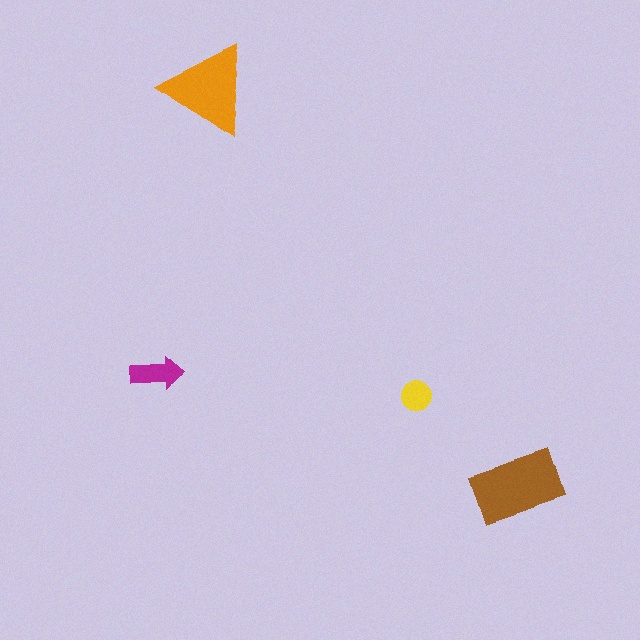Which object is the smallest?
The yellow circle.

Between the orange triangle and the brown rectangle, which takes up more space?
The brown rectangle.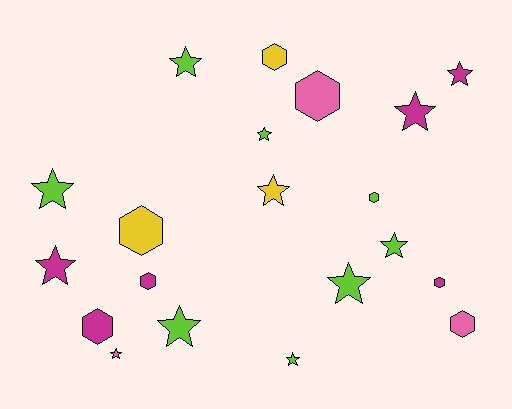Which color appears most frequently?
Lime, with 8 objects.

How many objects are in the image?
There are 20 objects.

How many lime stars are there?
There are 7 lime stars.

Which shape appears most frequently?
Star, with 12 objects.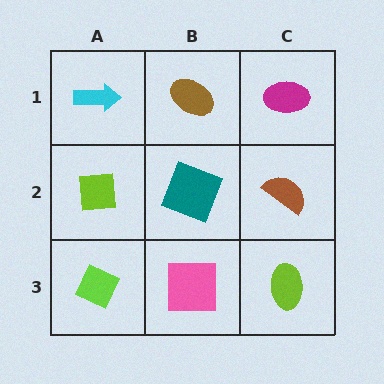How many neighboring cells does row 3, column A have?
2.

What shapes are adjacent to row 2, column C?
A magenta ellipse (row 1, column C), a lime ellipse (row 3, column C), a teal square (row 2, column B).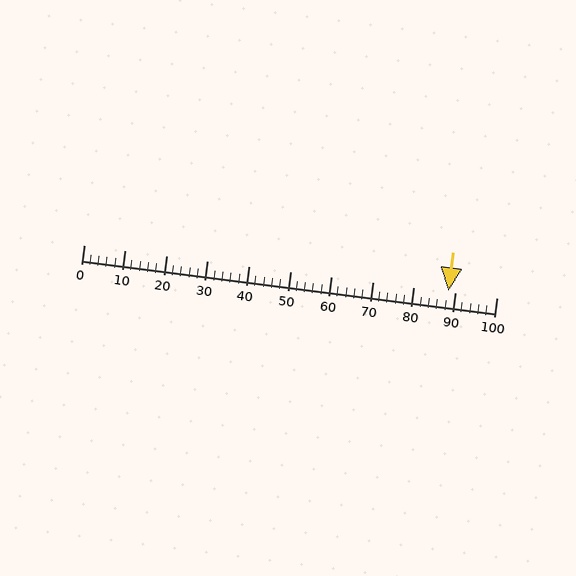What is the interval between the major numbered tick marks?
The major tick marks are spaced 10 units apart.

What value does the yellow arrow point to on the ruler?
The yellow arrow points to approximately 88.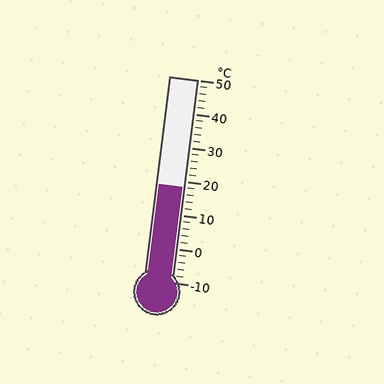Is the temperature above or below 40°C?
The temperature is below 40°C.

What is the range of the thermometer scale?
The thermometer scale ranges from -10°C to 50°C.